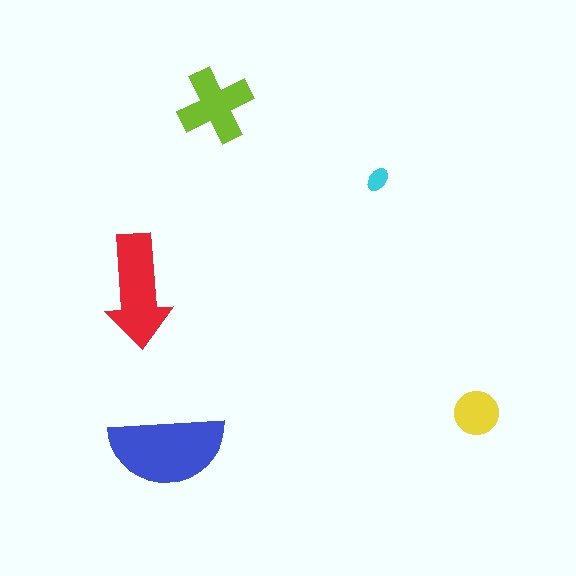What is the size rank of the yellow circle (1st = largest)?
4th.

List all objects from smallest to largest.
The cyan ellipse, the yellow circle, the lime cross, the red arrow, the blue semicircle.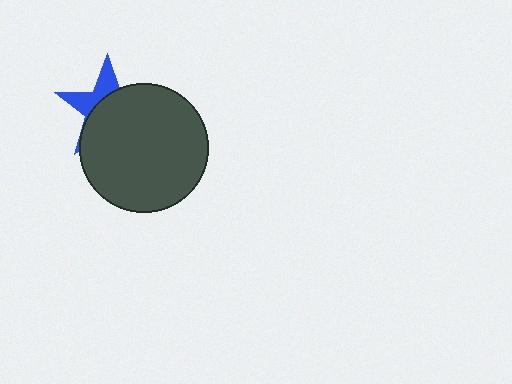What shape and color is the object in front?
The object in front is a dark gray circle.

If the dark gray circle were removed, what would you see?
You would see the complete blue star.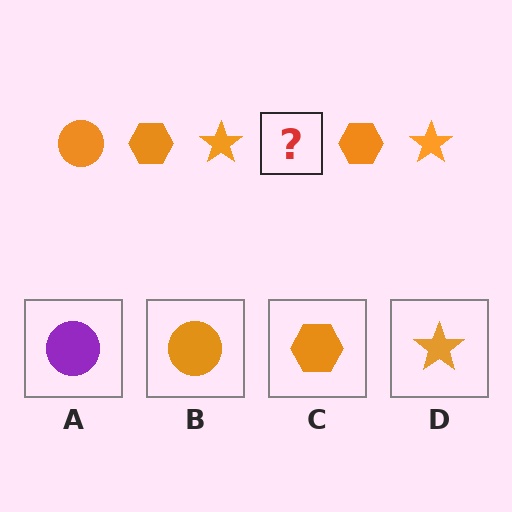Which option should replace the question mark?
Option B.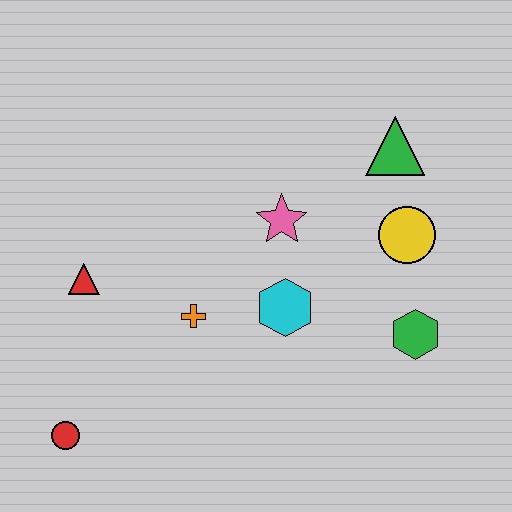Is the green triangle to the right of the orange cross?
Yes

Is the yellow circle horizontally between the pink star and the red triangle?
No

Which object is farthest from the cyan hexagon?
The red circle is farthest from the cyan hexagon.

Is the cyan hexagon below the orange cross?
No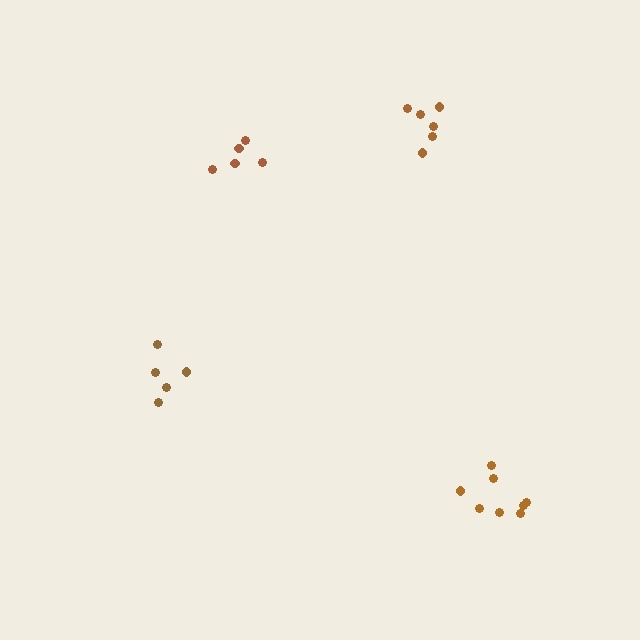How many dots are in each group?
Group 1: 5 dots, Group 2: 5 dots, Group 3: 8 dots, Group 4: 6 dots (24 total).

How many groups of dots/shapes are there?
There are 4 groups.